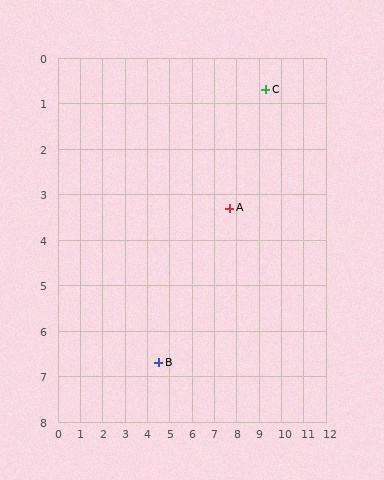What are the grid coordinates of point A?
Point A is at approximately (7.7, 3.3).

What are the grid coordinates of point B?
Point B is at approximately (4.5, 6.7).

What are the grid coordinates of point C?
Point C is at approximately (9.3, 0.7).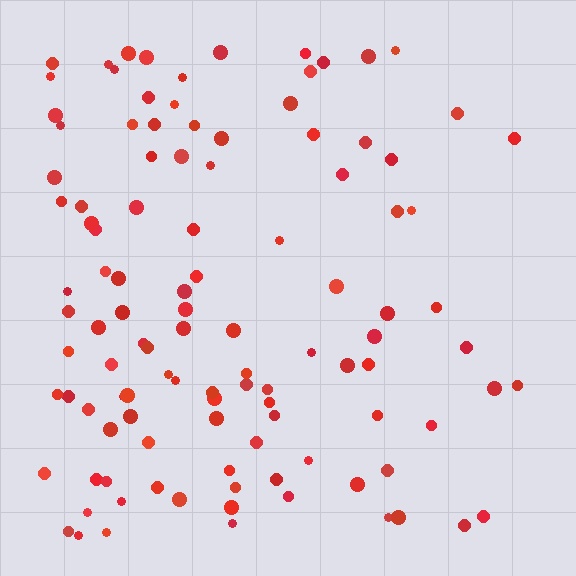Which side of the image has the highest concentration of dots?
The left.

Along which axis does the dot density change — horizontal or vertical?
Horizontal.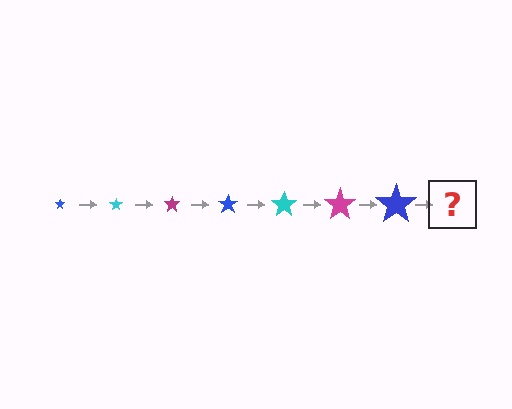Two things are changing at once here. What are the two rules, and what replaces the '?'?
The two rules are that the star grows larger each step and the color cycles through blue, cyan, and magenta. The '?' should be a cyan star, larger than the previous one.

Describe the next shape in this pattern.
It should be a cyan star, larger than the previous one.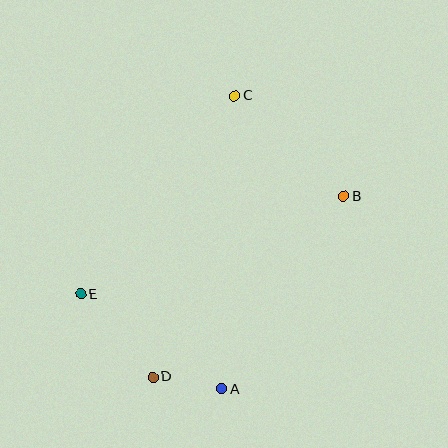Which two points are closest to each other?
Points A and D are closest to each other.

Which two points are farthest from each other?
Points A and C are farthest from each other.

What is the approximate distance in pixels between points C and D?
The distance between C and D is approximately 293 pixels.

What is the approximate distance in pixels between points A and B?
The distance between A and B is approximately 228 pixels.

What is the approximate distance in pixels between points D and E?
The distance between D and E is approximately 110 pixels.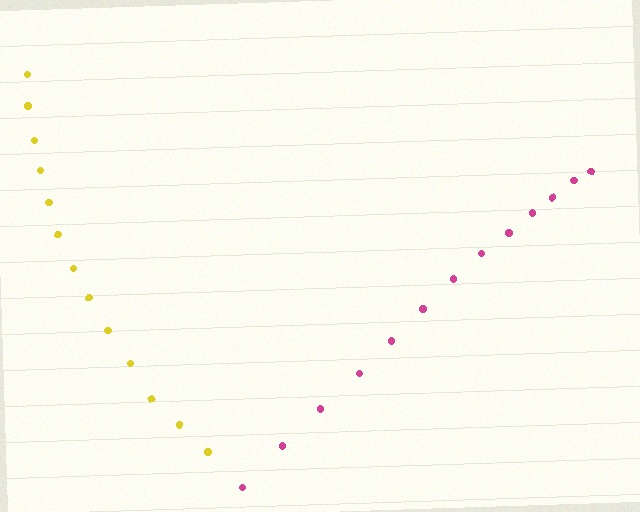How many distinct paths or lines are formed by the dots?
There are 2 distinct paths.